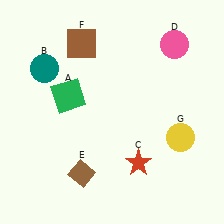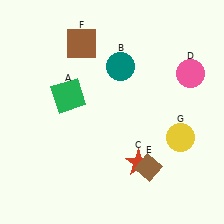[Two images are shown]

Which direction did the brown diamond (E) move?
The brown diamond (E) moved right.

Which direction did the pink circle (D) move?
The pink circle (D) moved down.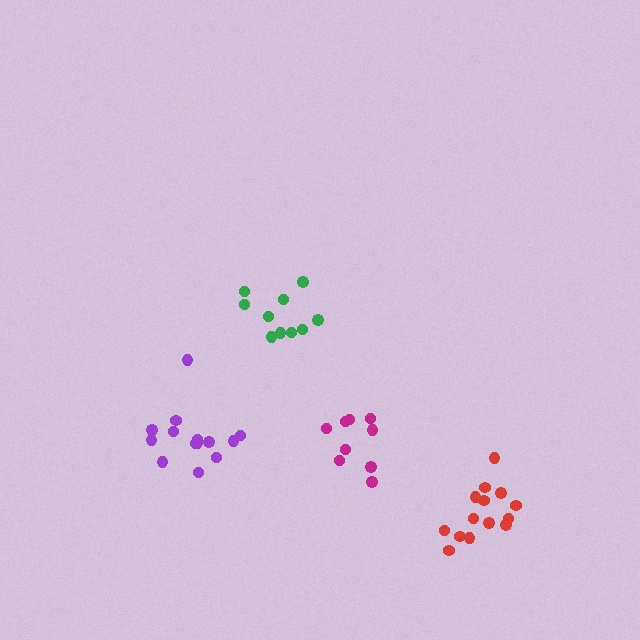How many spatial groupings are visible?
There are 4 spatial groupings.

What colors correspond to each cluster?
The clusters are colored: green, magenta, red, purple.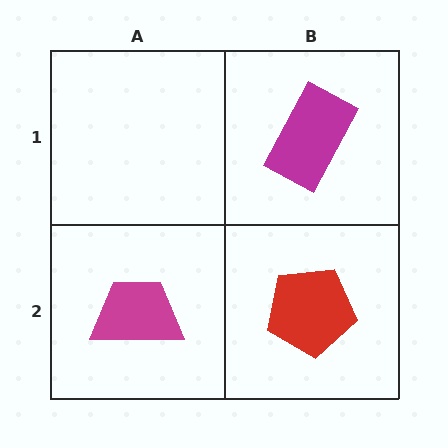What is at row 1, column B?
A magenta rectangle.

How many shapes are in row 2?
2 shapes.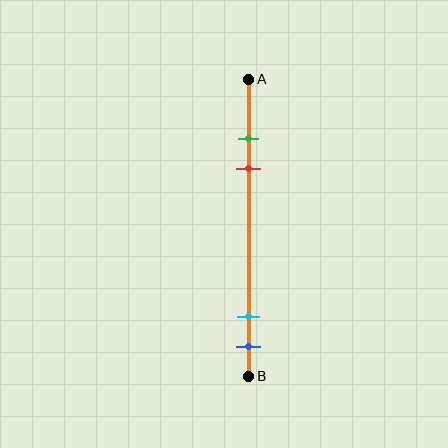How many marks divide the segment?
There are 4 marks dividing the segment.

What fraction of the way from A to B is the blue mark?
The blue mark is approximately 90% (0.9) of the way from A to B.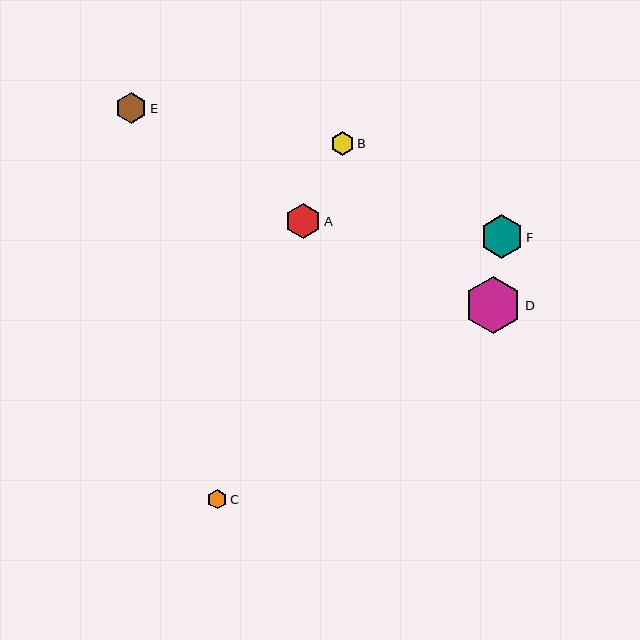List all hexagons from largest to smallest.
From largest to smallest: D, F, A, E, B, C.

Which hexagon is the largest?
Hexagon D is the largest with a size of approximately 57 pixels.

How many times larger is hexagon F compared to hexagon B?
Hexagon F is approximately 1.8 times the size of hexagon B.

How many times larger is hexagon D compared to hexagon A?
Hexagon D is approximately 1.6 times the size of hexagon A.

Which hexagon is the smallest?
Hexagon C is the smallest with a size of approximately 20 pixels.